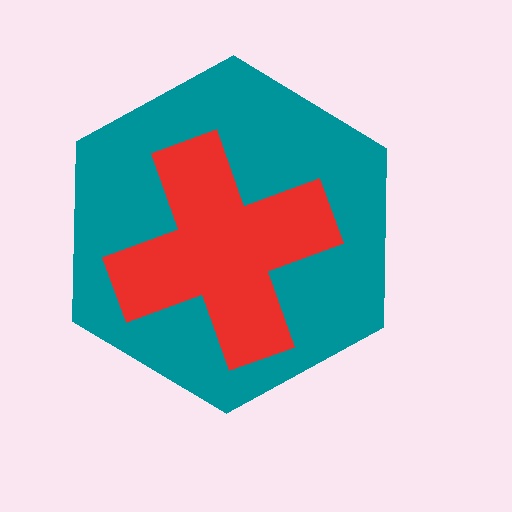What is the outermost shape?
The teal hexagon.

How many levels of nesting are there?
2.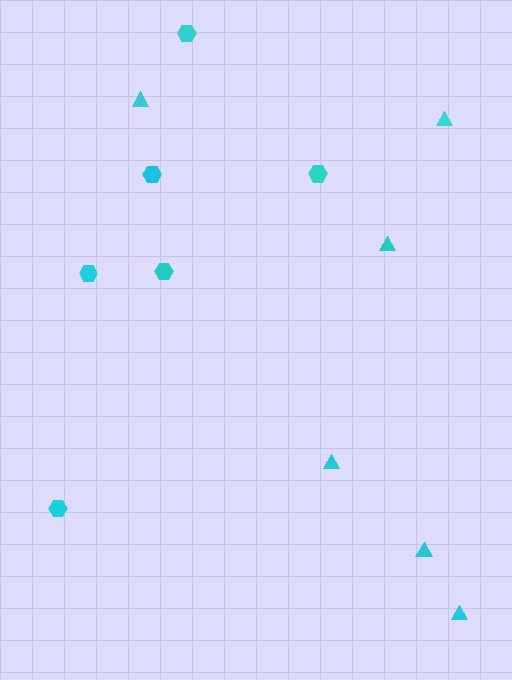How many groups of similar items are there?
There are 2 groups: one group of hexagons (6) and one group of triangles (6).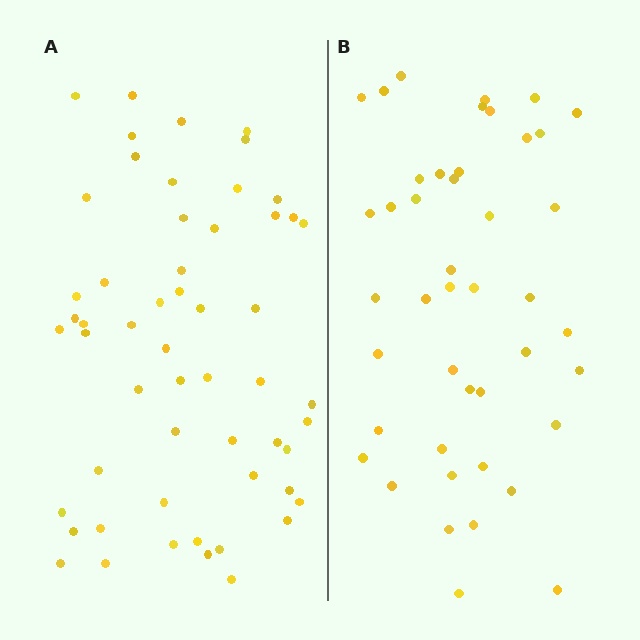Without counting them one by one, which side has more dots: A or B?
Region A (the left region) has more dots.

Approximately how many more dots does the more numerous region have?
Region A has roughly 12 or so more dots than region B.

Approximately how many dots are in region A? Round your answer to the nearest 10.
About 60 dots. (The exact count is 55, which rounds to 60.)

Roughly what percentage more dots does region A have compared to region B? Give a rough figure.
About 25% more.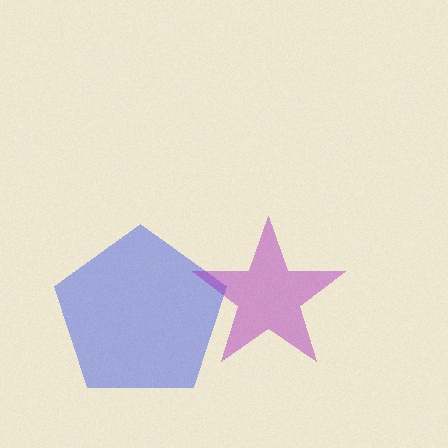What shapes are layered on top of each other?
The layered shapes are: a blue pentagon, a purple star.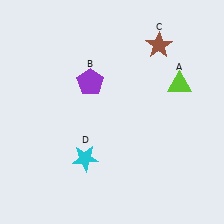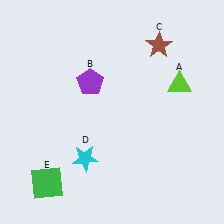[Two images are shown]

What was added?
A green square (E) was added in Image 2.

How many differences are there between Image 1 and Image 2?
There is 1 difference between the two images.